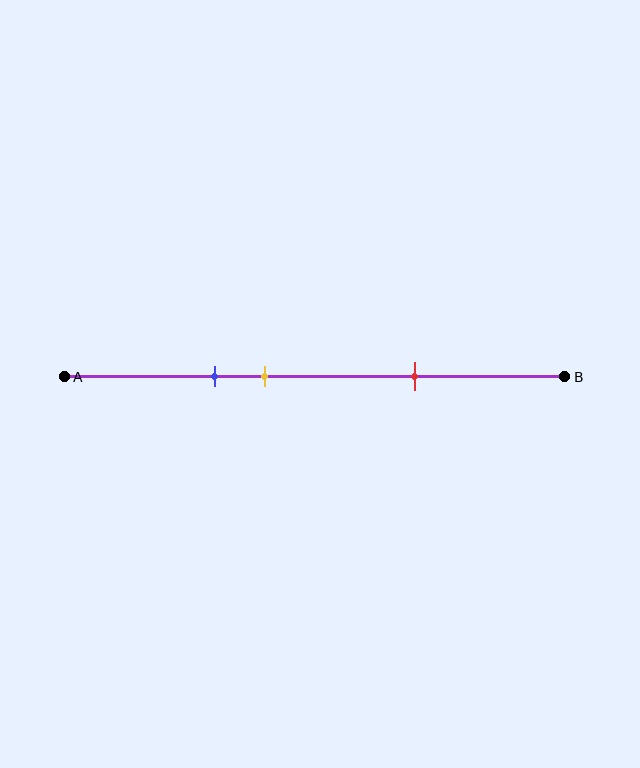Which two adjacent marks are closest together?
The blue and yellow marks are the closest adjacent pair.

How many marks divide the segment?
There are 3 marks dividing the segment.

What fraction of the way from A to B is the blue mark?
The blue mark is approximately 30% (0.3) of the way from A to B.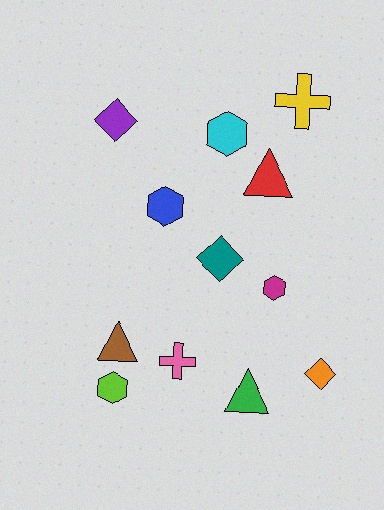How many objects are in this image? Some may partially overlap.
There are 12 objects.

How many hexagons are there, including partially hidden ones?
There are 4 hexagons.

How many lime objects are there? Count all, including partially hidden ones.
There is 1 lime object.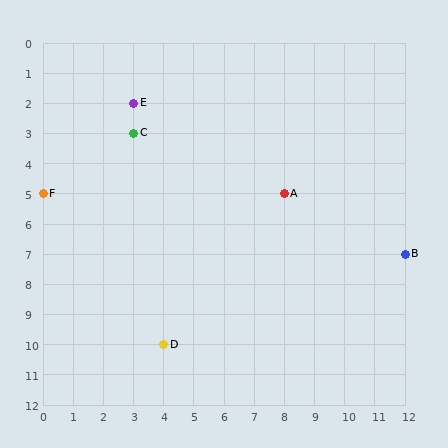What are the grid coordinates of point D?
Point D is at grid coordinates (4, 10).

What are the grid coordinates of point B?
Point B is at grid coordinates (12, 7).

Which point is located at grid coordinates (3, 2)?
Point E is at (3, 2).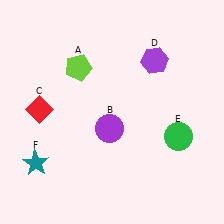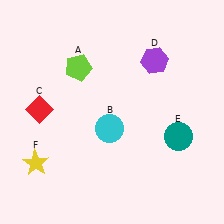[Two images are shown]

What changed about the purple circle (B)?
In Image 1, B is purple. In Image 2, it changed to cyan.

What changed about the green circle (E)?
In Image 1, E is green. In Image 2, it changed to teal.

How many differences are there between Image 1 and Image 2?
There are 3 differences between the two images.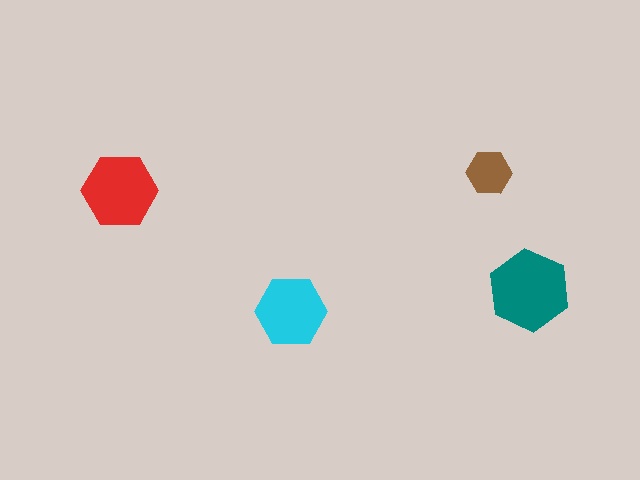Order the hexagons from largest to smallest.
the teal one, the red one, the cyan one, the brown one.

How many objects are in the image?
There are 4 objects in the image.